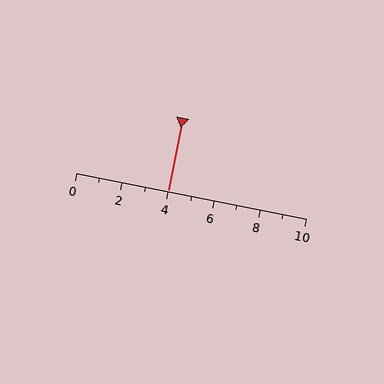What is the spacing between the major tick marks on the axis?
The major ticks are spaced 2 apart.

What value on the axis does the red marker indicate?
The marker indicates approximately 4.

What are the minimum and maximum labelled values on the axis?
The axis runs from 0 to 10.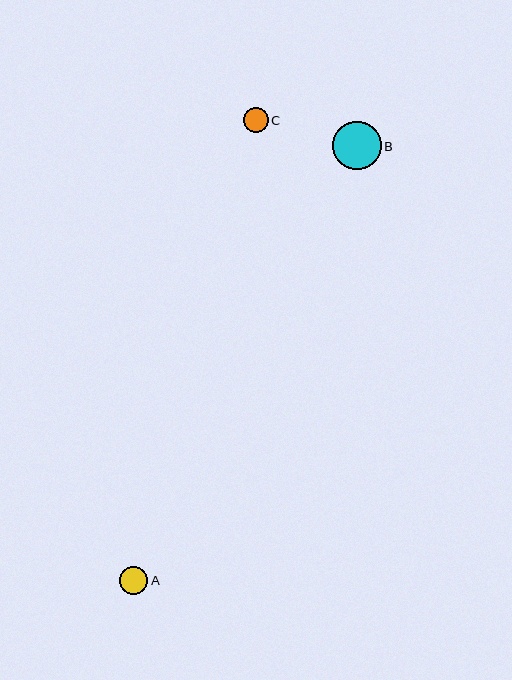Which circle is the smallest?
Circle C is the smallest with a size of approximately 25 pixels.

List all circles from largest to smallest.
From largest to smallest: B, A, C.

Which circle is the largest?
Circle B is the largest with a size of approximately 48 pixels.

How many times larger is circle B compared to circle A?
Circle B is approximately 1.7 times the size of circle A.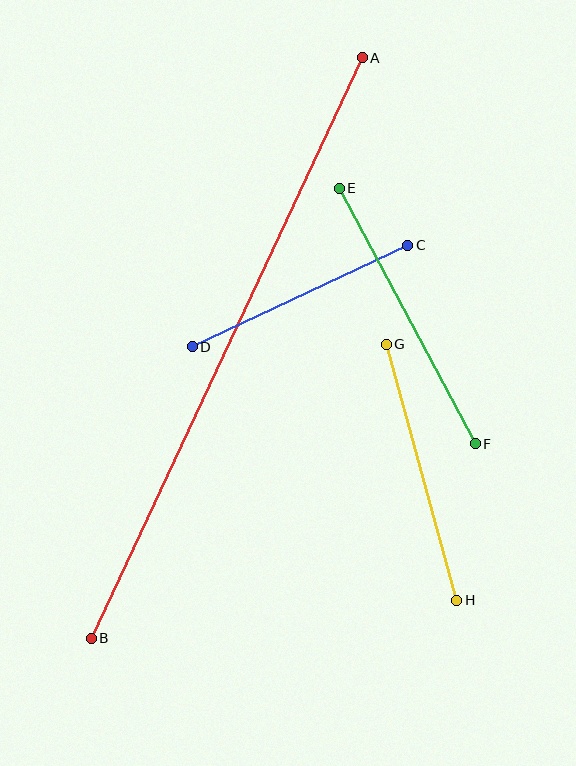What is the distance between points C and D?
The distance is approximately 238 pixels.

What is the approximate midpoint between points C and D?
The midpoint is at approximately (300, 296) pixels.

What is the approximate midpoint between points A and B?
The midpoint is at approximately (227, 348) pixels.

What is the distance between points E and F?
The distance is approximately 290 pixels.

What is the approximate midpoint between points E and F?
The midpoint is at approximately (407, 316) pixels.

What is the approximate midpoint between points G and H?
The midpoint is at approximately (421, 472) pixels.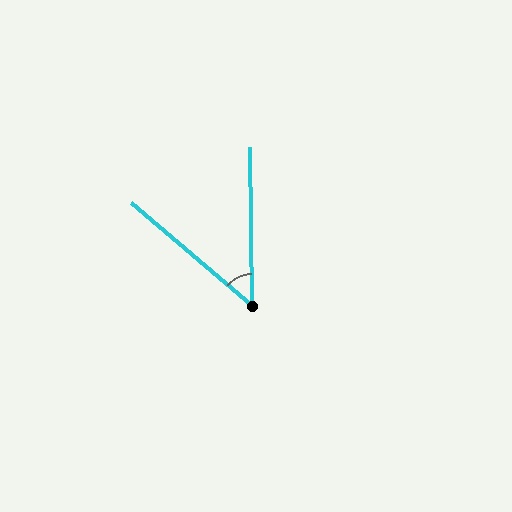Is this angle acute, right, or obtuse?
It is acute.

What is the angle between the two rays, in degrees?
Approximately 49 degrees.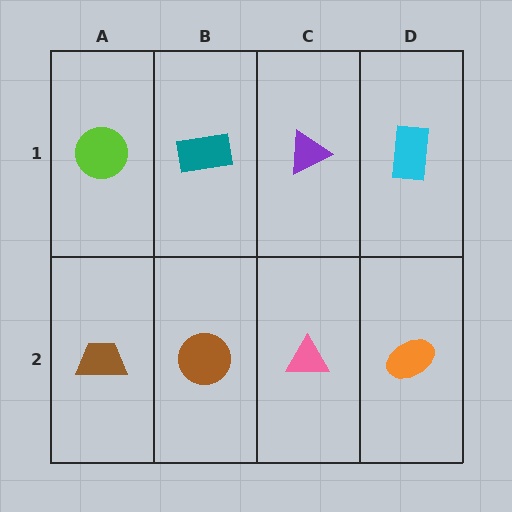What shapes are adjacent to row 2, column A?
A lime circle (row 1, column A), a brown circle (row 2, column B).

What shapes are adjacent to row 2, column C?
A purple triangle (row 1, column C), a brown circle (row 2, column B), an orange ellipse (row 2, column D).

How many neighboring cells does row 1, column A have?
2.